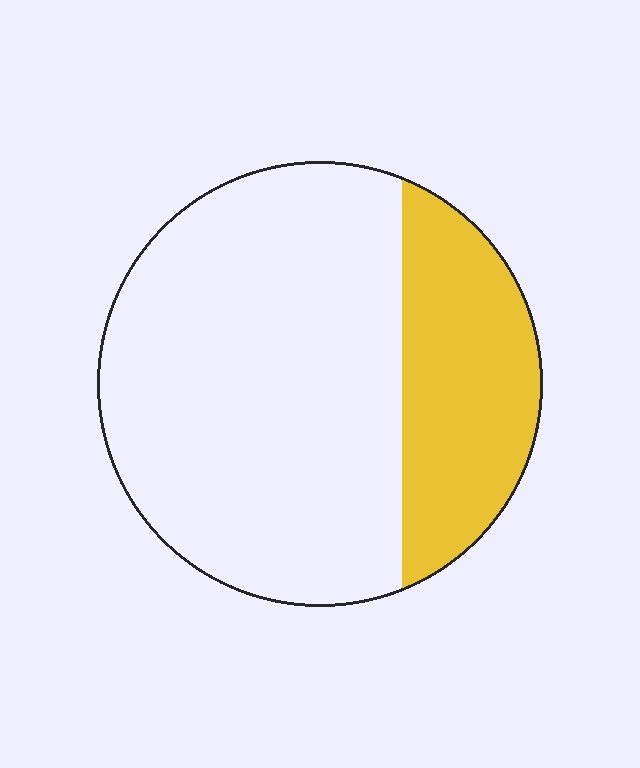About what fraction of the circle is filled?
About one quarter (1/4).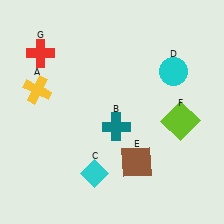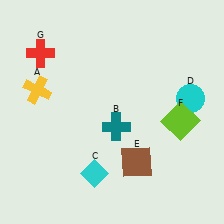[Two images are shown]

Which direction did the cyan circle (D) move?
The cyan circle (D) moved down.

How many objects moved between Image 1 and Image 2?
1 object moved between the two images.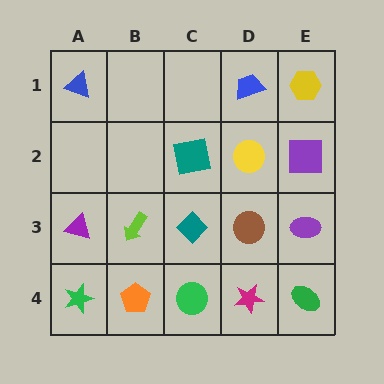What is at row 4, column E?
A green ellipse.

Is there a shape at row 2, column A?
No, that cell is empty.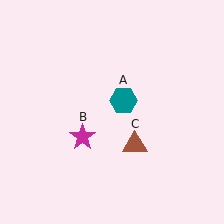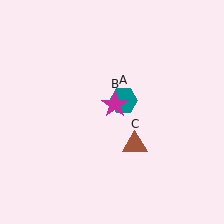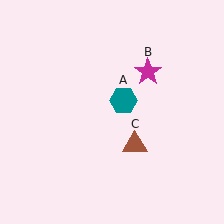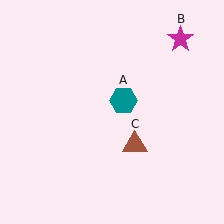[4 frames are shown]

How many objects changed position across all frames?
1 object changed position: magenta star (object B).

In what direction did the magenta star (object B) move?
The magenta star (object B) moved up and to the right.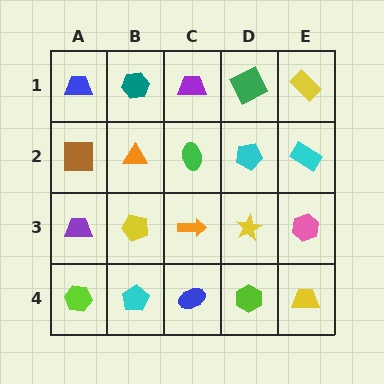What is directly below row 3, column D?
A lime hexagon.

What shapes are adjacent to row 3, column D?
A cyan pentagon (row 2, column D), a lime hexagon (row 4, column D), an orange arrow (row 3, column C), a pink hexagon (row 3, column E).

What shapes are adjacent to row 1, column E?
A cyan rectangle (row 2, column E), a green square (row 1, column D).